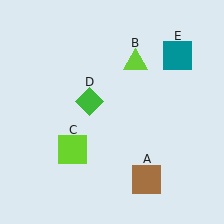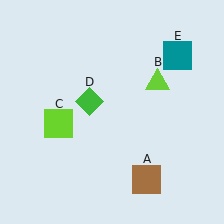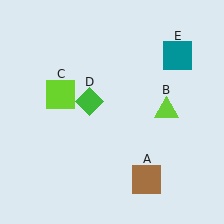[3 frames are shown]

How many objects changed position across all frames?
2 objects changed position: lime triangle (object B), lime square (object C).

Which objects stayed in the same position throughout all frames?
Brown square (object A) and green diamond (object D) and teal square (object E) remained stationary.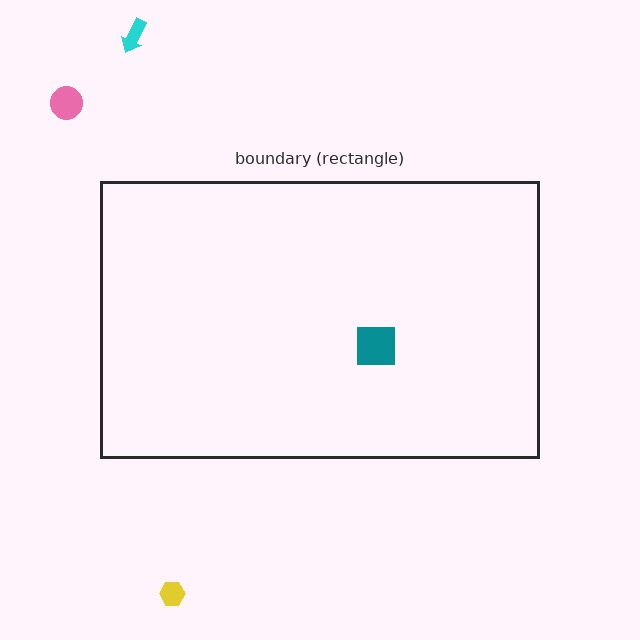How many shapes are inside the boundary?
1 inside, 3 outside.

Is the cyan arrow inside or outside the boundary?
Outside.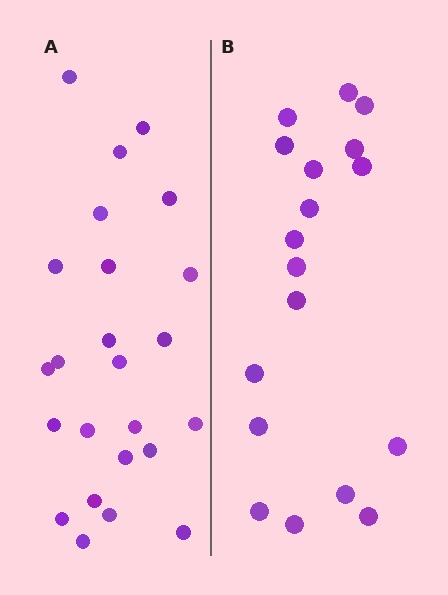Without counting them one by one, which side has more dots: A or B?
Region A (the left region) has more dots.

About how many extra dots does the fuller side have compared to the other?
Region A has about 6 more dots than region B.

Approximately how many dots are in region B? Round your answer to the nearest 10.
About 20 dots. (The exact count is 18, which rounds to 20.)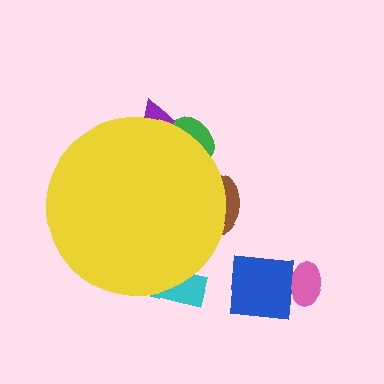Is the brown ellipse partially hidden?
Yes, the brown ellipse is partially hidden behind the yellow circle.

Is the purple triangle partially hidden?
Yes, the purple triangle is partially hidden behind the yellow circle.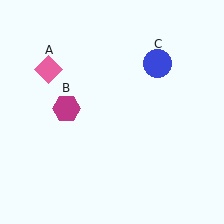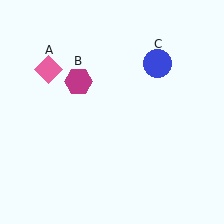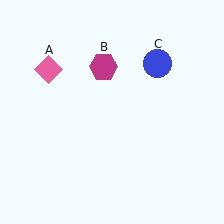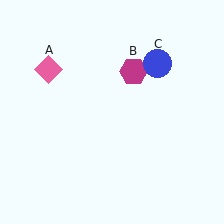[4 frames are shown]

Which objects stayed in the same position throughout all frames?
Pink diamond (object A) and blue circle (object C) remained stationary.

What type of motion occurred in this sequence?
The magenta hexagon (object B) rotated clockwise around the center of the scene.